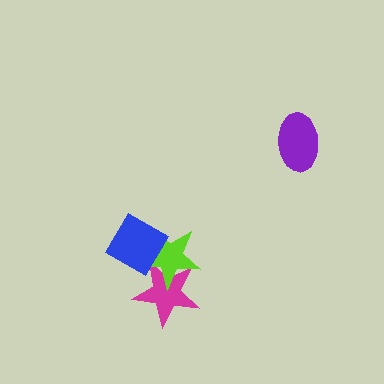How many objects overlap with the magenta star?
2 objects overlap with the magenta star.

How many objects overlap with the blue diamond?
2 objects overlap with the blue diamond.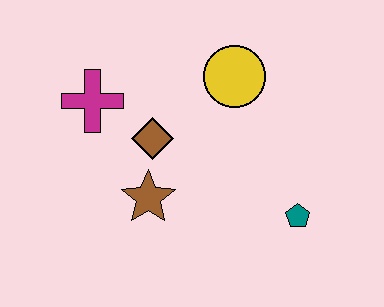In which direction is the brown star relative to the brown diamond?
The brown star is below the brown diamond.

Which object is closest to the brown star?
The brown diamond is closest to the brown star.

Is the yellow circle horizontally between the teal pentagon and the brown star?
Yes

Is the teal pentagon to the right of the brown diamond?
Yes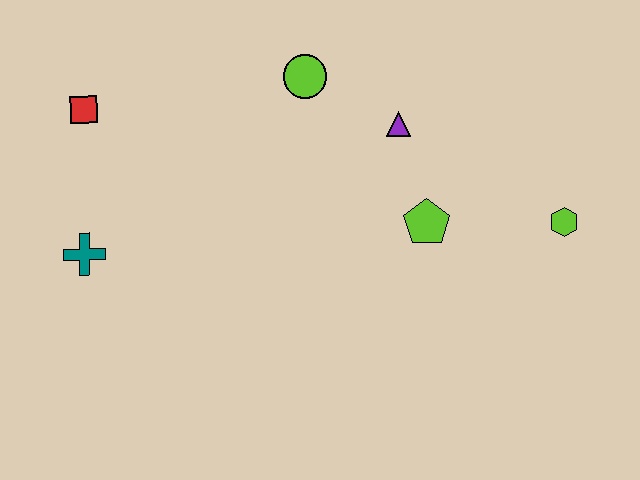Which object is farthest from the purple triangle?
The teal cross is farthest from the purple triangle.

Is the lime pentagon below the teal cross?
No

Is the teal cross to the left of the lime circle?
Yes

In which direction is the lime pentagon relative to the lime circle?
The lime pentagon is below the lime circle.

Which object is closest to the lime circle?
The purple triangle is closest to the lime circle.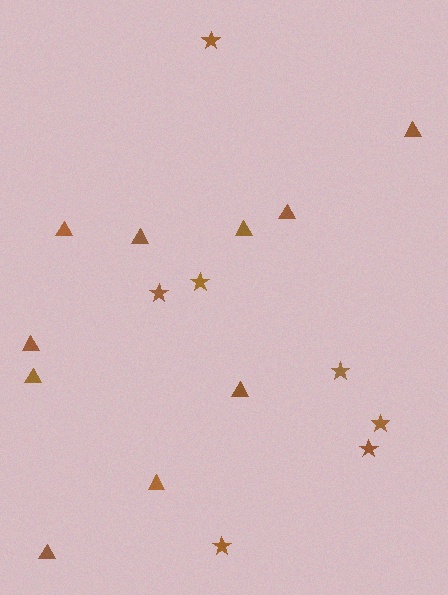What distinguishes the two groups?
There are 2 groups: one group of triangles (10) and one group of stars (7).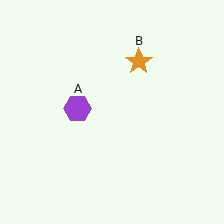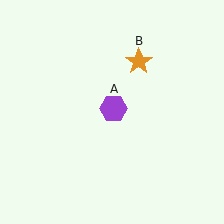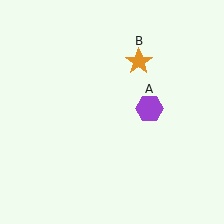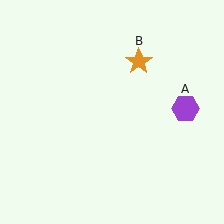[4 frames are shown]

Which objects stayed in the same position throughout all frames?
Orange star (object B) remained stationary.